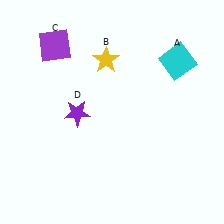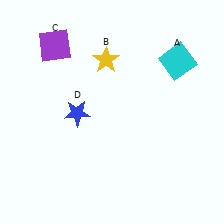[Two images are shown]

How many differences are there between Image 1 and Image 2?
There is 1 difference between the two images.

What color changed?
The star (D) changed from purple in Image 1 to blue in Image 2.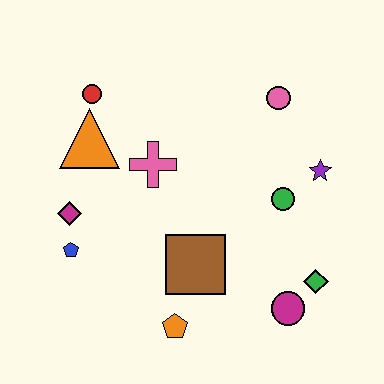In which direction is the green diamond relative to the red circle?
The green diamond is to the right of the red circle.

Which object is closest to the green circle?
The purple star is closest to the green circle.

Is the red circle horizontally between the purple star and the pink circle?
No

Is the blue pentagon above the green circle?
No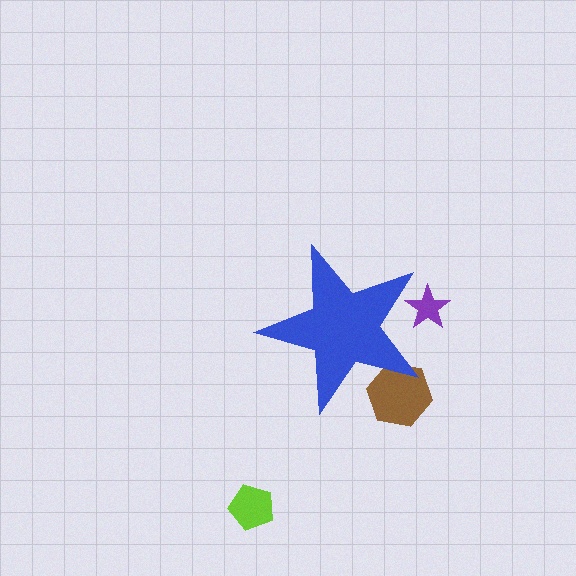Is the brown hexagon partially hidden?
Yes, the brown hexagon is partially hidden behind the blue star.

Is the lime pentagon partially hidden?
No, the lime pentagon is fully visible.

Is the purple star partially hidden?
Yes, the purple star is partially hidden behind the blue star.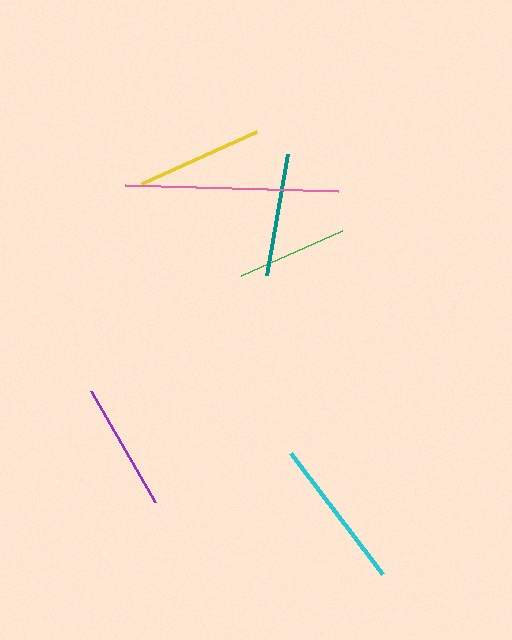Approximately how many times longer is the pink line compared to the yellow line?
The pink line is approximately 1.7 times the length of the yellow line.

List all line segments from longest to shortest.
From longest to shortest: pink, cyan, purple, yellow, teal, green.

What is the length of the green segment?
The green segment is approximately 111 pixels long.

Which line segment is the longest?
The pink line is the longest at approximately 213 pixels.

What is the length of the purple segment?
The purple segment is approximately 129 pixels long.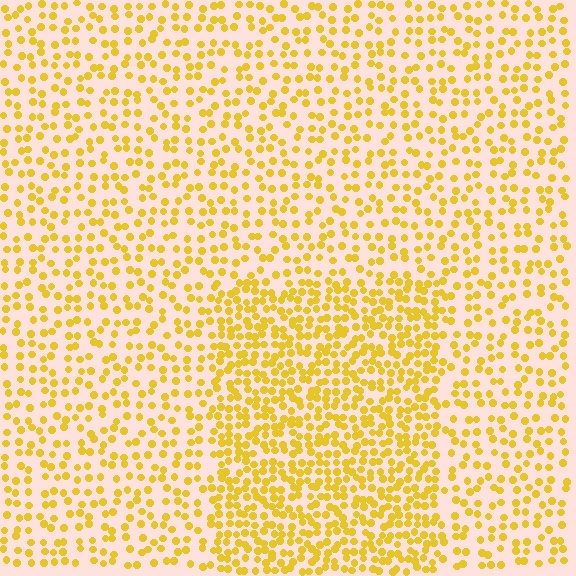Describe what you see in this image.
The image contains small yellow elements arranged at two different densities. A rectangle-shaped region is visible where the elements are more densely packed than the surrounding area.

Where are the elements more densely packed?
The elements are more densely packed inside the rectangle boundary.